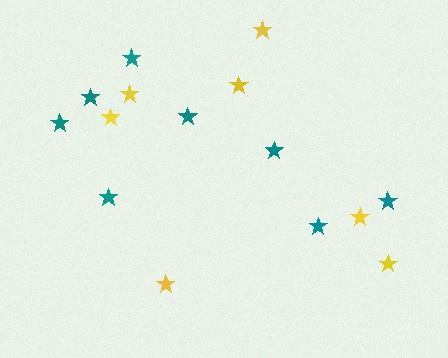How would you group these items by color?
There are 2 groups: one group of teal stars (8) and one group of yellow stars (7).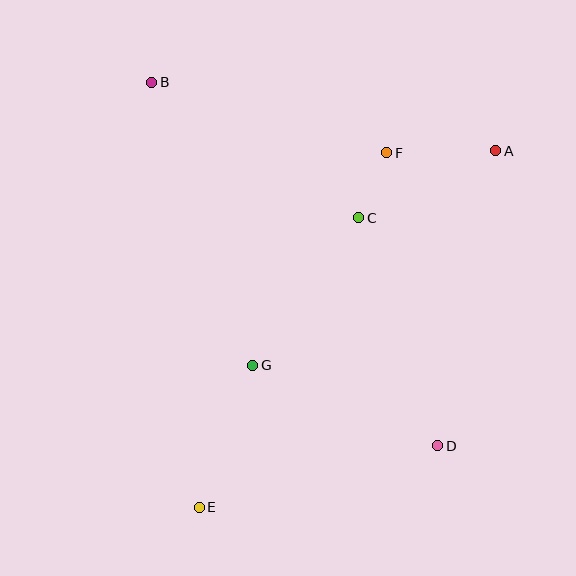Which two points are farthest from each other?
Points A and E are farthest from each other.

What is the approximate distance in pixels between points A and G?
The distance between A and G is approximately 324 pixels.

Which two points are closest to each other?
Points C and F are closest to each other.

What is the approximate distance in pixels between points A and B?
The distance between A and B is approximately 351 pixels.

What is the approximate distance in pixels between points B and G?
The distance between B and G is approximately 301 pixels.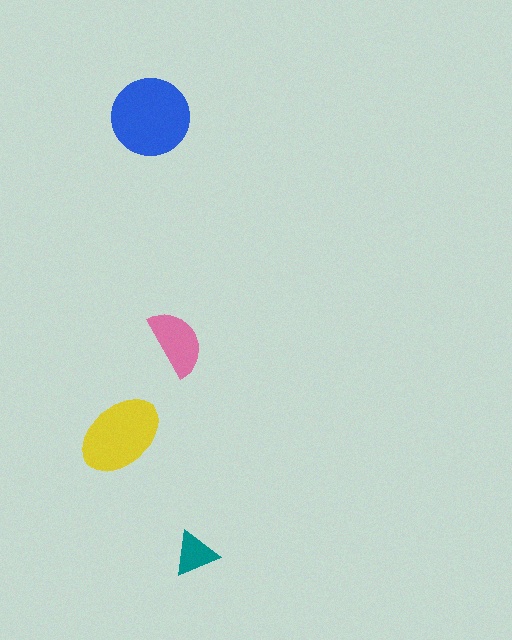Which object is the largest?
The blue circle.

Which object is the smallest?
The teal triangle.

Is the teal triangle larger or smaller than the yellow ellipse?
Smaller.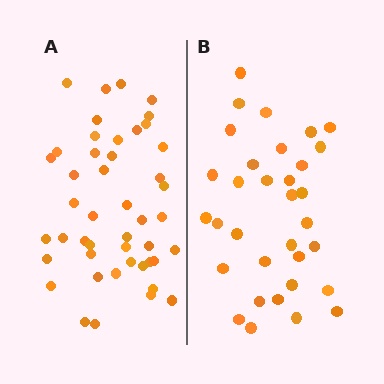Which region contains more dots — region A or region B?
Region A (the left region) has more dots.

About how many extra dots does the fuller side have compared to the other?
Region A has approximately 15 more dots than region B.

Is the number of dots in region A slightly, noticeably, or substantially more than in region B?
Region A has noticeably more, but not dramatically so. The ratio is roughly 1.4 to 1.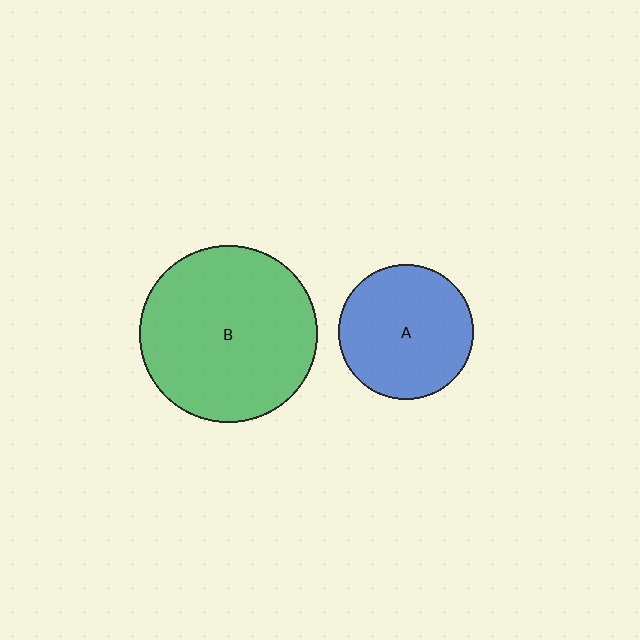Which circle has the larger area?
Circle B (green).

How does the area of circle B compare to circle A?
Approximately 1.7 times.